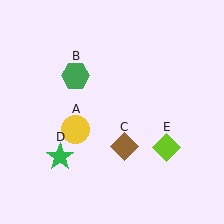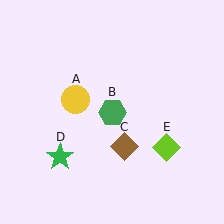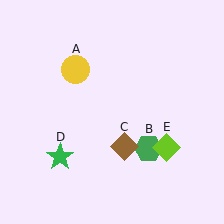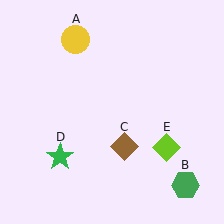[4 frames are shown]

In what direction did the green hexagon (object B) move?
The green hexagon (object B) moved down and to the right.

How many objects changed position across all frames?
2 objects changed position: yellow circle (object A), green hexagon (object B).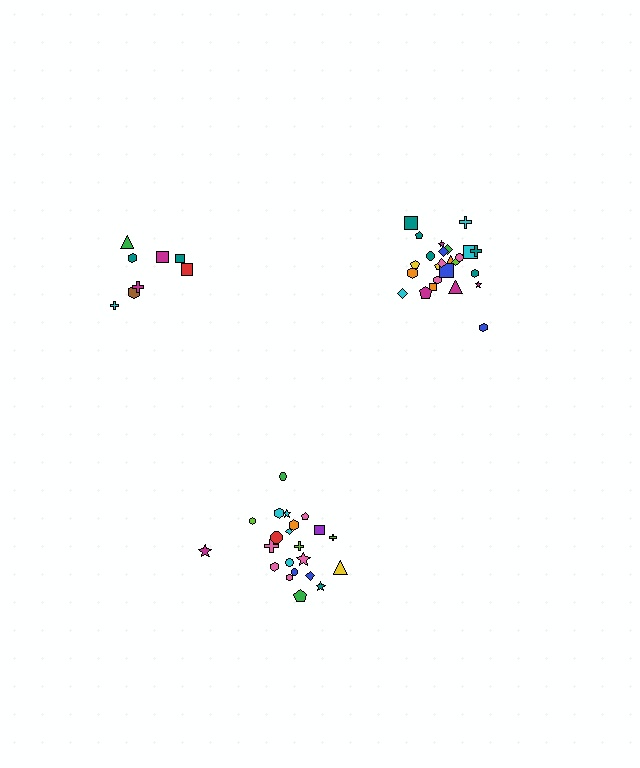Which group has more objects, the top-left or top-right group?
The top-right group.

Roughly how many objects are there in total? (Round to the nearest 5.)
Roughly 55 objects in total.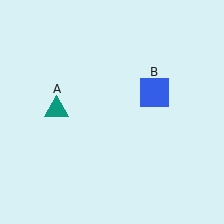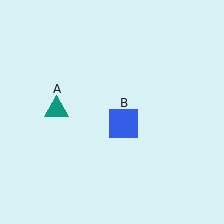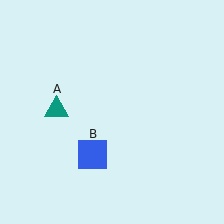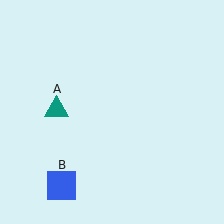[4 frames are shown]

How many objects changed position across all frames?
1 object changed position: blue square (object B).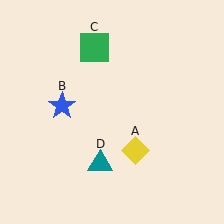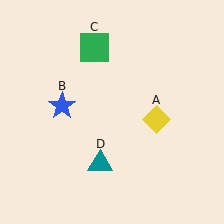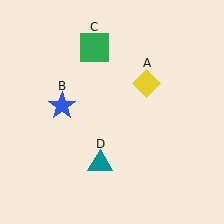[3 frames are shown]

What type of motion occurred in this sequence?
The yellow diamond (object A) rotated counterclockwise around the center of the scene.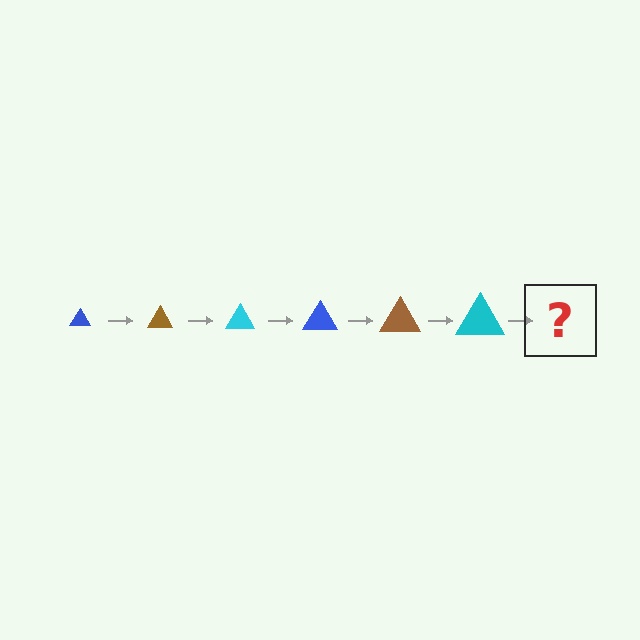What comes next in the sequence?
The next element should be a blue triangle, larger than the previous one.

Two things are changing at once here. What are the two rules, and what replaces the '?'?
The two rules are that the triangle grows larger each step and the color cycles through blue, brown, and cyan. The '?' should be a blue triangle, larger than the previous one.